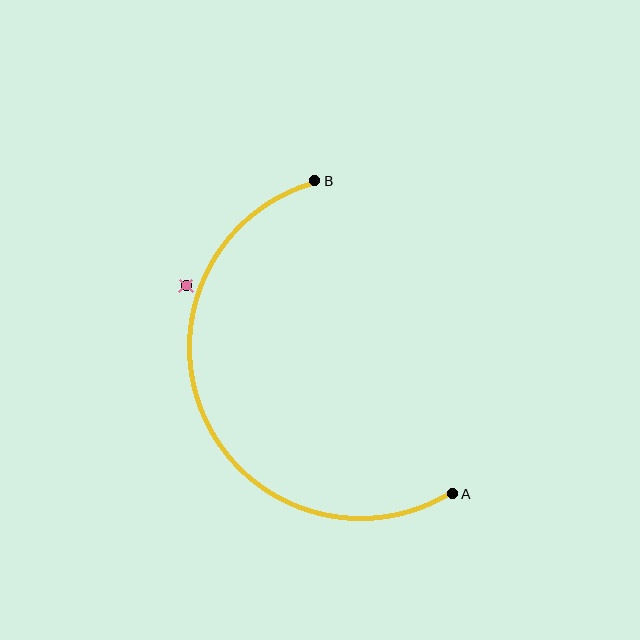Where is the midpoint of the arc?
The arc midpoint is the point on the curve farthest from the straight line joining A and B. It sits to the left of that line.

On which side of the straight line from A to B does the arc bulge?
The arc bulges to the left of the straight line connecting A and B.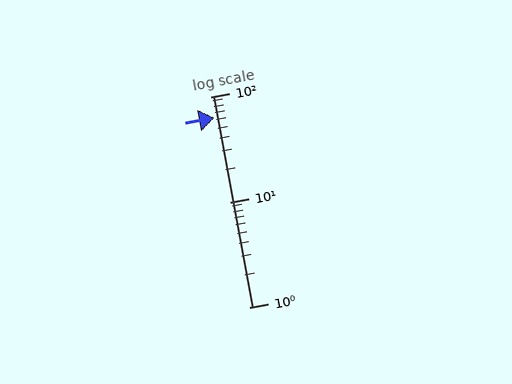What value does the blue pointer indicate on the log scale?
The pointer indicates approximately 63.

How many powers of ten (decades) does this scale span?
The scale spans 2 decades, from 1 to 100.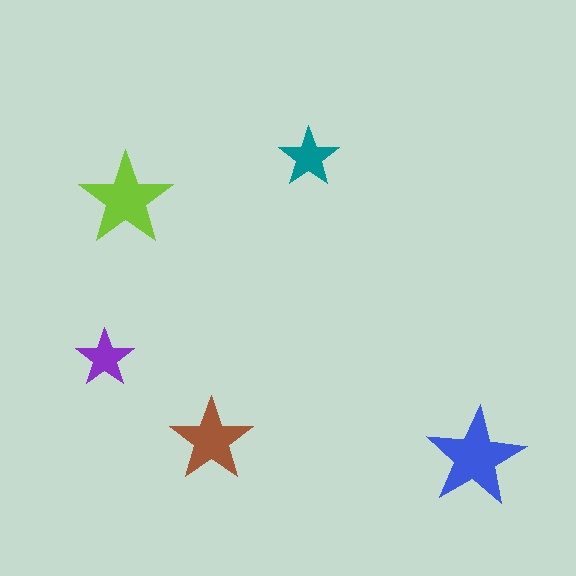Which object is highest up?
The teal star is topmost.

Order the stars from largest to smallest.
the blue one, the lime one, the brown one, the teal one, the purple one.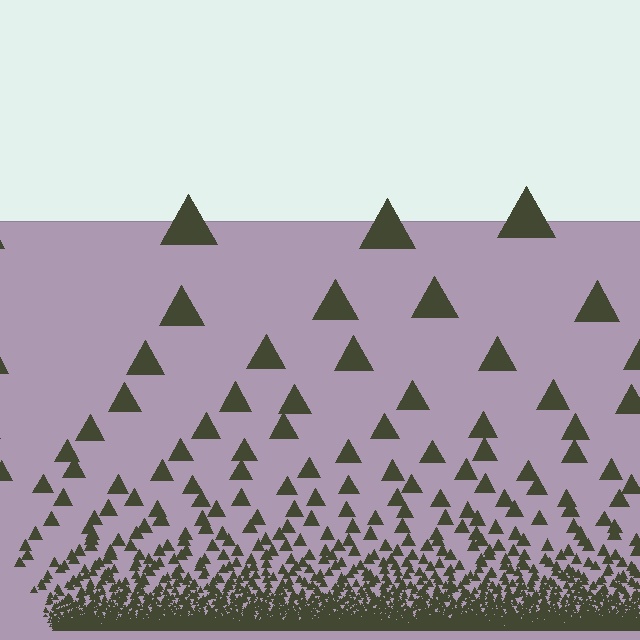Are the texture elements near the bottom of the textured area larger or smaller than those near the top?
Smaller. The gradient is inverted — elements near the bottom are smaller and denser.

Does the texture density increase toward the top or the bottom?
Density increases toward the bottom.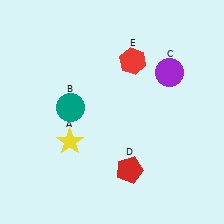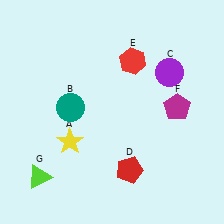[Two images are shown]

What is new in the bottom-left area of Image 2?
A lime triangle (G) was added in the bottom-left area of Image 2.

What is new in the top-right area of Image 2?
A magenta pentagon (F) was added in the top-right area of Image 2.